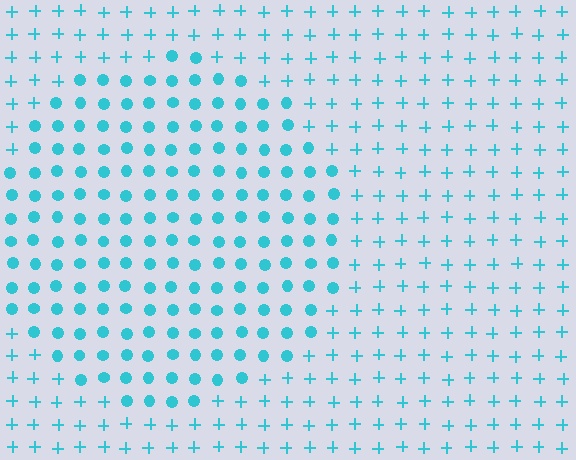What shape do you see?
I see a circle.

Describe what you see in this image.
The image is filled with small cyan elements arranged in a uniform grid. A circle-shaped region contains circles, while the surrounding area contains plus signs. The boundary is defined purely by the change in element shape.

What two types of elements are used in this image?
The image uses circles inside the circle region and plus signs outside it.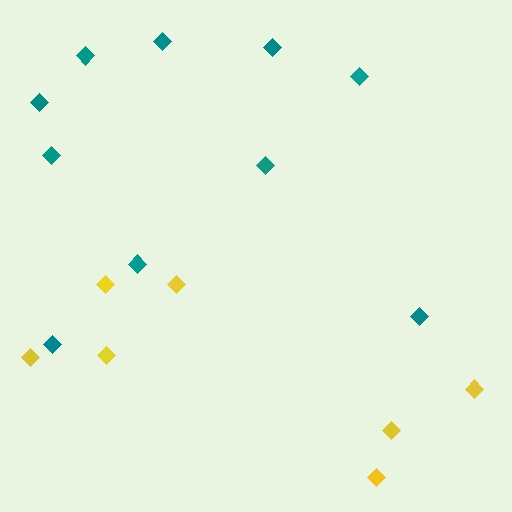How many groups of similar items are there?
There are 2 groups: one group of yellow diamonds (7) and one group of teal diamonds (10).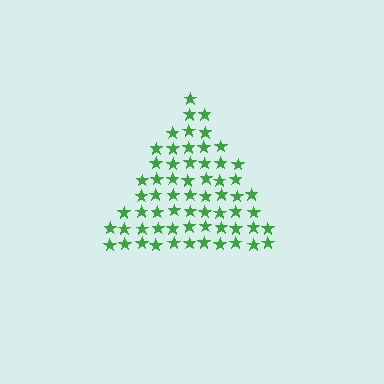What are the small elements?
The small elements are stars.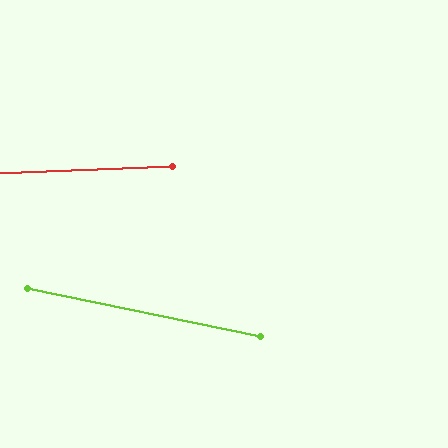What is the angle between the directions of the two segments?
Approximately 14 degrees.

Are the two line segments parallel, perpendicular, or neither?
Neither parallel nor perpendicular — they differ by about 14°.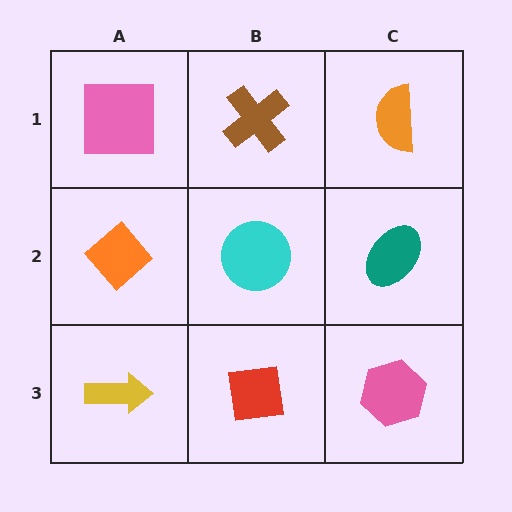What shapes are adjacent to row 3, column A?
An orange diamond (row 2, column A), a red square (row 3, column B).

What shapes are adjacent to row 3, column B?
A cyan circle (row 2, column B), a yellow arrow (row 3, column A), a pink hexagon (row 3, column C).